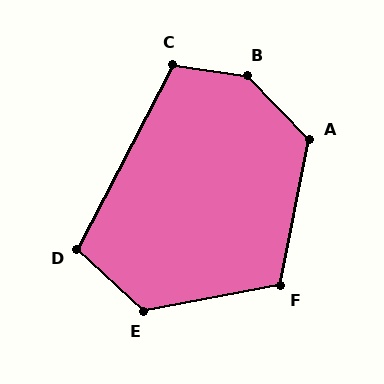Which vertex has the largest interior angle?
B, at approximately 143 degrees.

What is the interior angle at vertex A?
Approximately 125 degrees (obtuse).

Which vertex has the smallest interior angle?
D, at approximately 105 degrees.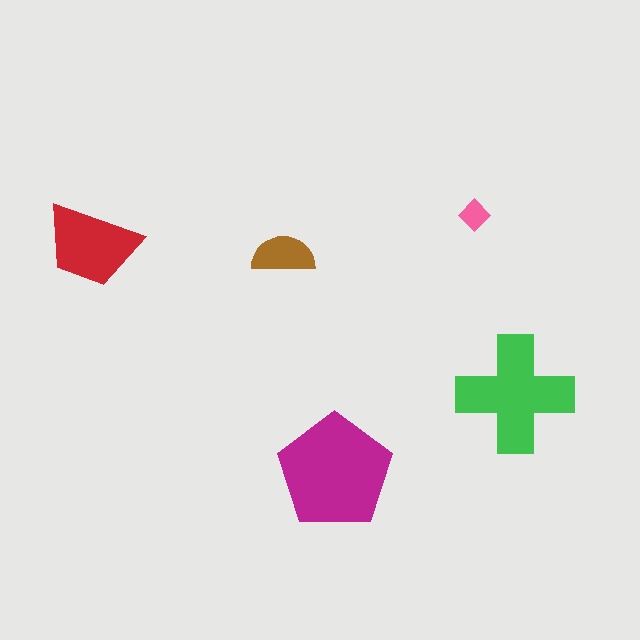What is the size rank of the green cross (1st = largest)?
2nd.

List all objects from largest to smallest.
The magenta pentagon, the green cross, the red trapezoid, the brown semicircle, the pink diamond.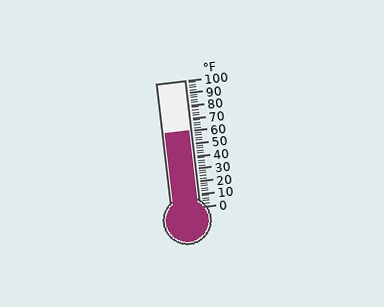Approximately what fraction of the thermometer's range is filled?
The thermometer is filled to approximately 60% of its range.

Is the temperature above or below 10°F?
The temperature is above 10°F.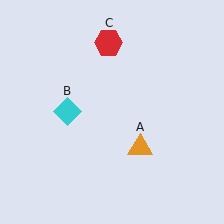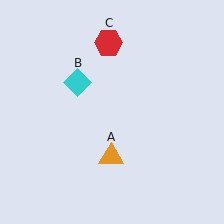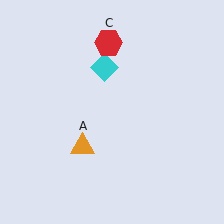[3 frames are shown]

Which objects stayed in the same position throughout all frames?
Red hexagon (object C) remained stationary.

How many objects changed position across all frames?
2 objects changed position: orange triangle (object A), cyan diamond (object B).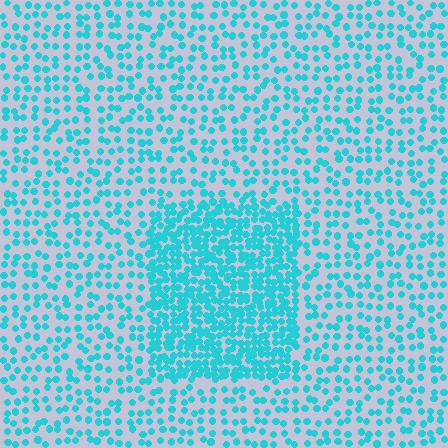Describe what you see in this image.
The image contains small cyan elements arranged at two different densities. A rectangle-shaped region is visible where the elements are more densely packed than the surrounding area.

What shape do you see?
I see a rectangle.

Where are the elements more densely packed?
The elements are more densely packed inside the rectangle boundary.